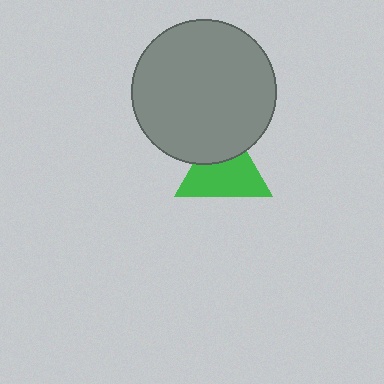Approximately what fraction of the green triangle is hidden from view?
Roughly 33% of the green triangle is hidden behind the gray circle.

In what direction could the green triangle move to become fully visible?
The green triangle could move down. That would shift it out from behind the gray circle entirely.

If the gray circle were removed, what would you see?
You would see the complete green triangle.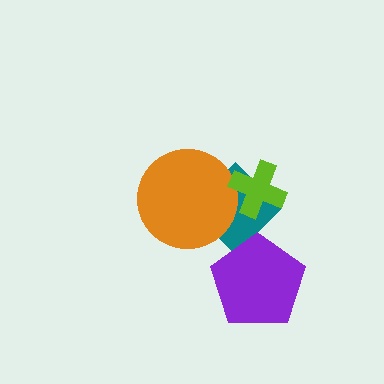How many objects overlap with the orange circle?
1 object overlaps with the orange circle.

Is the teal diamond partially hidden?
Yes, it is partially covered by another shape.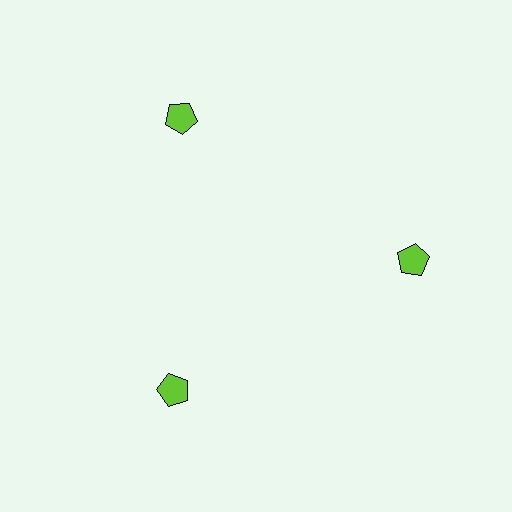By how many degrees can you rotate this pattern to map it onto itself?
The pattern maps onto itself every 120 degrees of rotation.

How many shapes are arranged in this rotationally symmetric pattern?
There are 3 shapes, arranged in 3 groups of 1.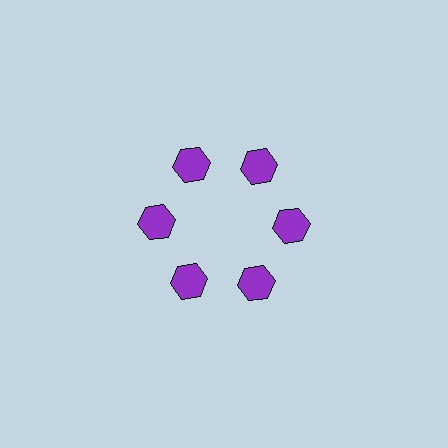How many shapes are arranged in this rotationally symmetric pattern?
There are 6 shapes, arranged in 6 groups of 1.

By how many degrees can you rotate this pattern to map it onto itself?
The pattern maps onto itself every 60 degrees of rotation.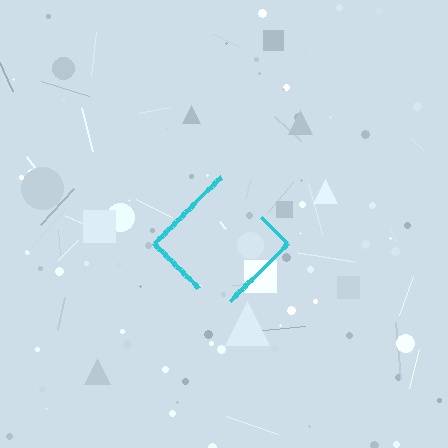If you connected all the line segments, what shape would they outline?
They would outline a diamond.